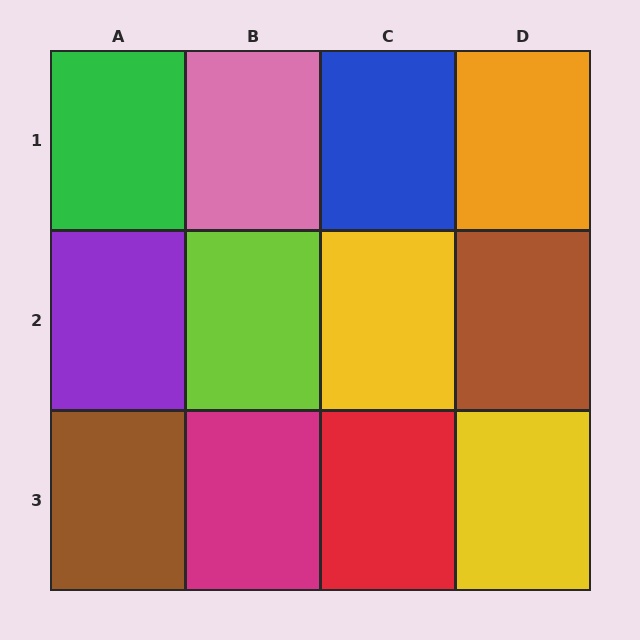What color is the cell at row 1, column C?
Blue.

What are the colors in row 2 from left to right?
Purple, lime, yellow, brown.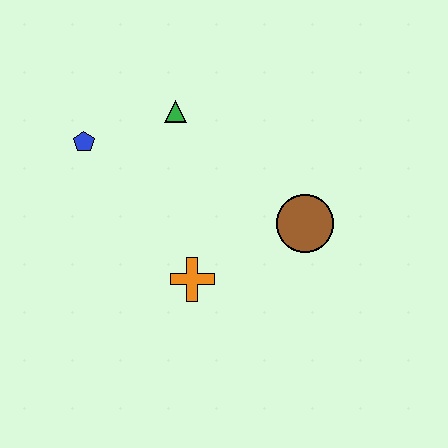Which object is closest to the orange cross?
The brown circle is closest to the orange cross.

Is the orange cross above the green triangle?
No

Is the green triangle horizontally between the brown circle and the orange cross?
No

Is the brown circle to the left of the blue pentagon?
No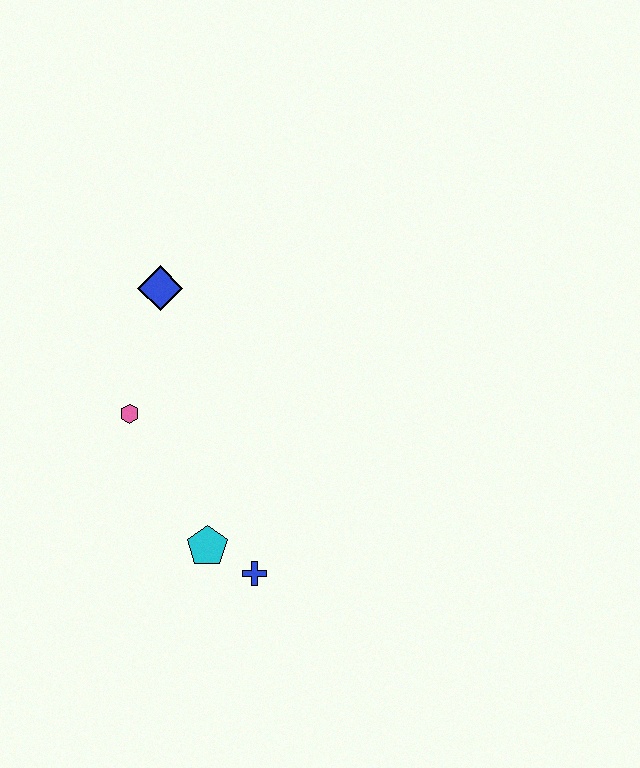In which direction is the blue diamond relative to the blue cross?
The blue diamond is above the blue cross.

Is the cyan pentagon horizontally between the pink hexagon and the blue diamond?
No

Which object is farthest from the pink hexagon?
The blue cross is farthest from the pink hexagon.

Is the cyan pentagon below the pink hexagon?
Yes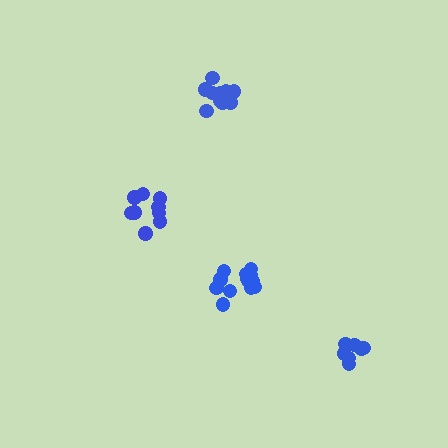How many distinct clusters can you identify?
There are 4 distinct clusters.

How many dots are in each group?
Group 1: 13 dots, Group 2: 11 dots, Group 3: 9 dots, Group 4: 7 dots (40 total).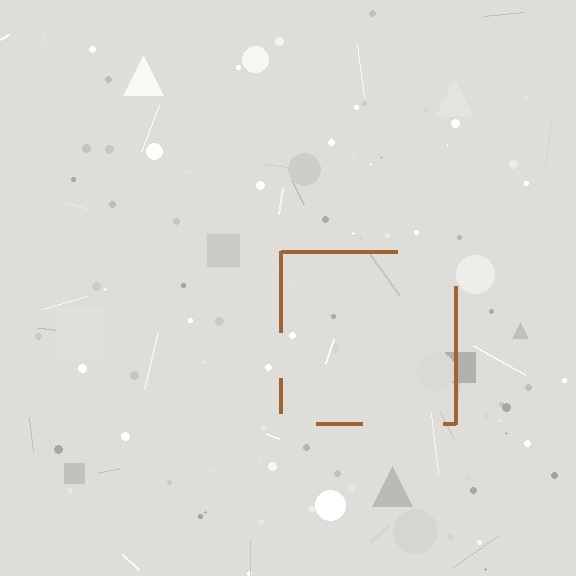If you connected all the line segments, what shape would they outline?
They would outline a square.